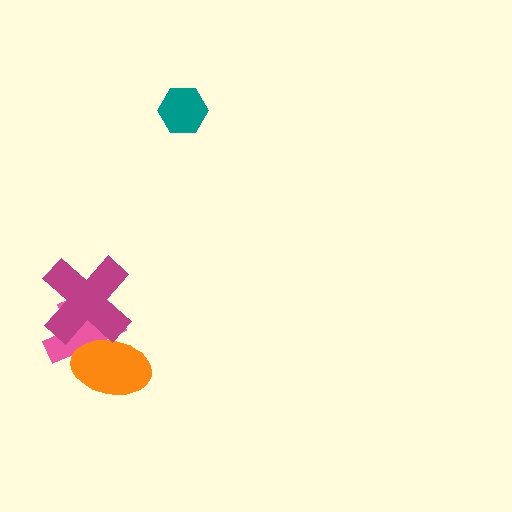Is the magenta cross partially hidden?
No, no other shape covers it.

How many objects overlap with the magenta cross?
2 objects overlap with the magenta cross.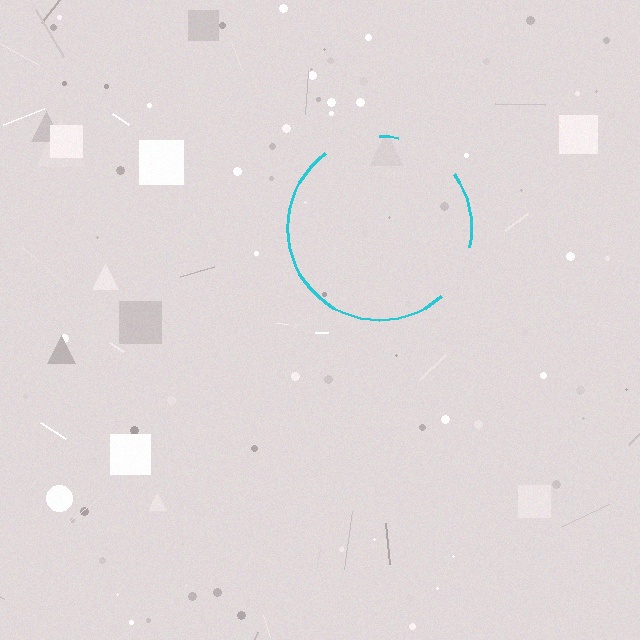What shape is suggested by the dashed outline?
The dashed outline suggests a circle.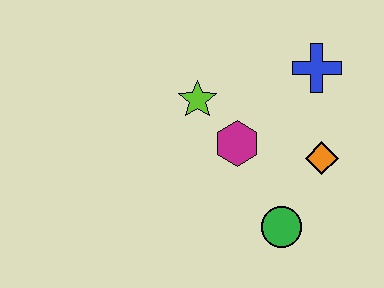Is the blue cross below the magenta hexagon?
No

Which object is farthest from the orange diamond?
The lime star is farthest from the orange diamond.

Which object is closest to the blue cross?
The orange diamond is closest to the blue cross.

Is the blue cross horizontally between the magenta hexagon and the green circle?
No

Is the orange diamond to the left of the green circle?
No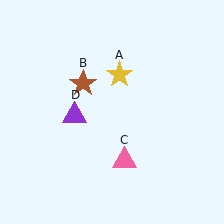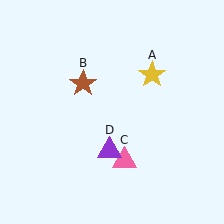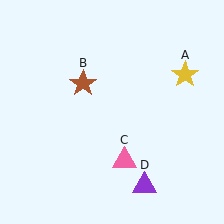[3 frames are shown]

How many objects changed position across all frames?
2 objects changed position: yellow star (object A), purple triangle (object D).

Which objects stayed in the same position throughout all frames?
Brown star (object B) and pink triangle (object C) remained stationary.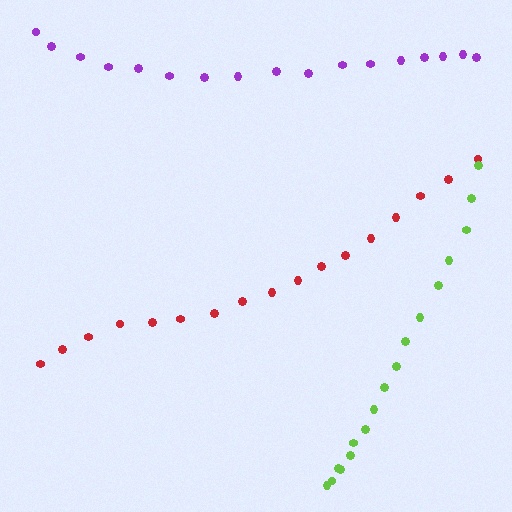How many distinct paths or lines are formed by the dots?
There are 3 distinct paths.